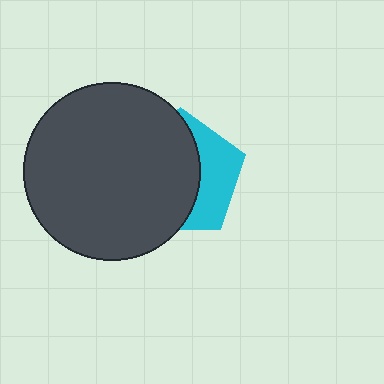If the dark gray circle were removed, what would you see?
You would see the complete cyan pentagon.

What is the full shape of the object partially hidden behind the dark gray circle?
The partially hidden object is a cyan pentagon.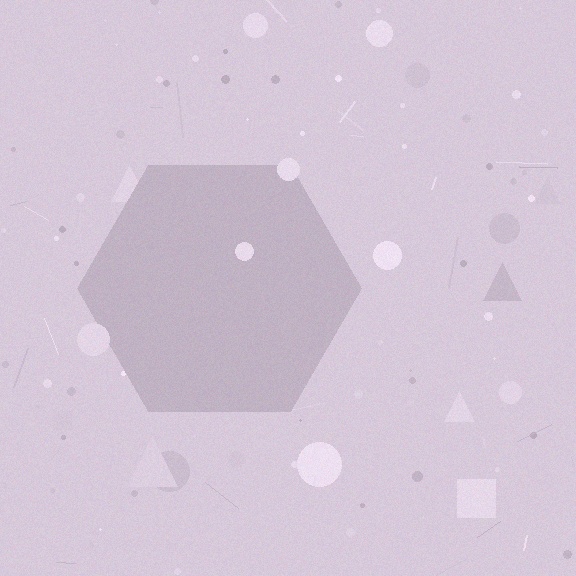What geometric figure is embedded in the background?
A hexagon is embedded in the background.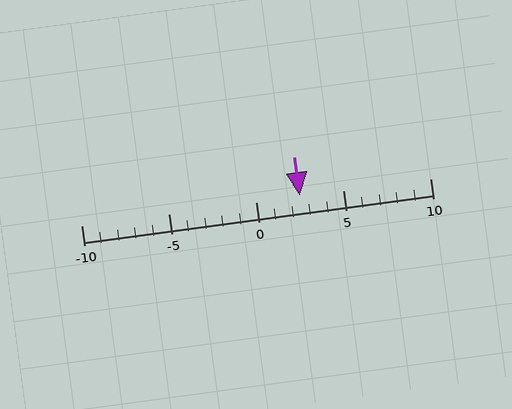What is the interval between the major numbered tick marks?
The major tick marks are spaced 5 units apart.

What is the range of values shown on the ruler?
The ruler shows values from -10 to 10.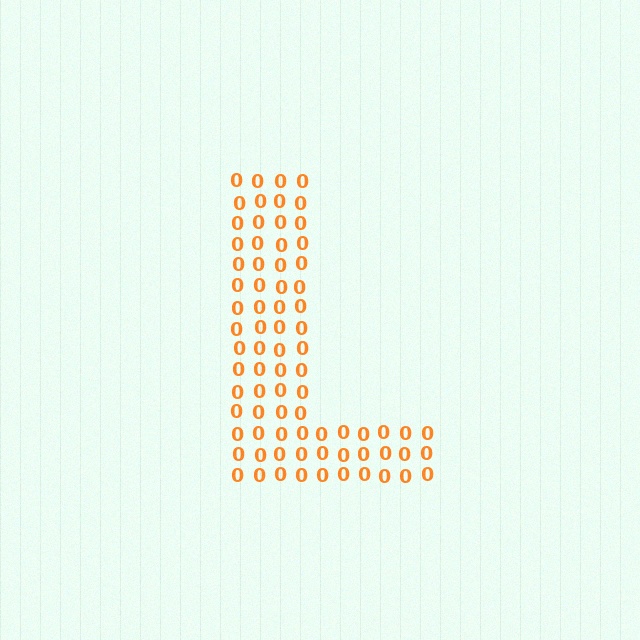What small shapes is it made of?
It is made of small digit 0's.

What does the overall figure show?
The overall figure shows the letter L.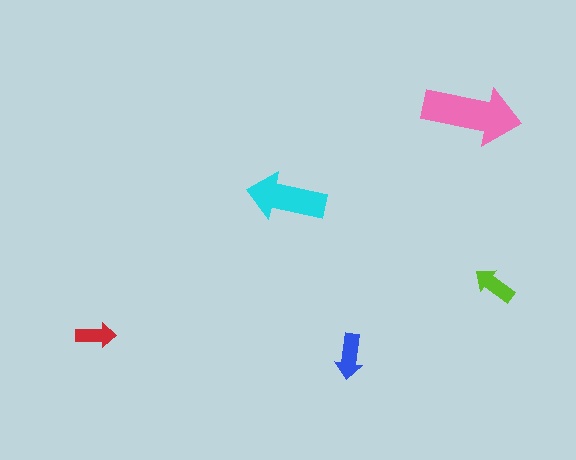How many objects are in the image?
There are 5 objects in the image.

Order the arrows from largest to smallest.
the pink one, the cyan one, the blue one, the lime one, the red one.